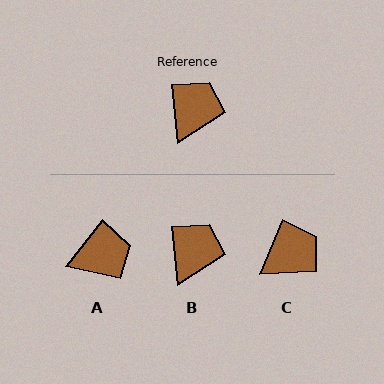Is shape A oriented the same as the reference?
No, it is off by about 45 degrees.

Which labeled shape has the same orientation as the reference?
B.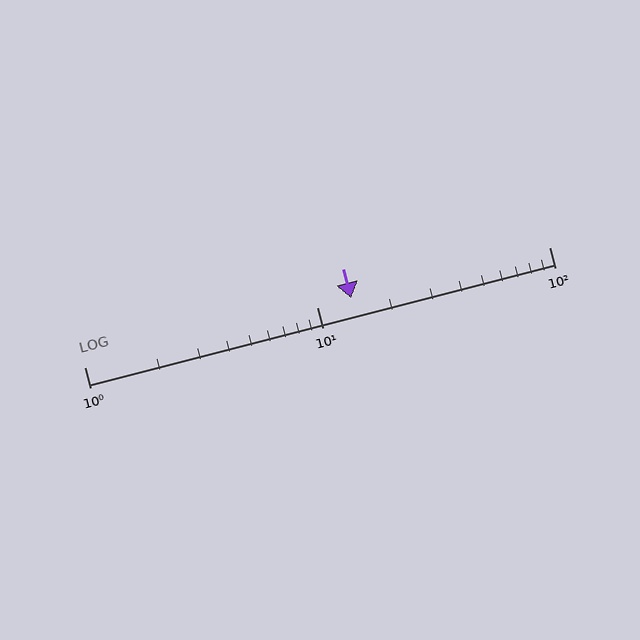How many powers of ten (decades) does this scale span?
The scale spans 2 decades, from 1 to 100.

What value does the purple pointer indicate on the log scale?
The pointer indicates approximately 14.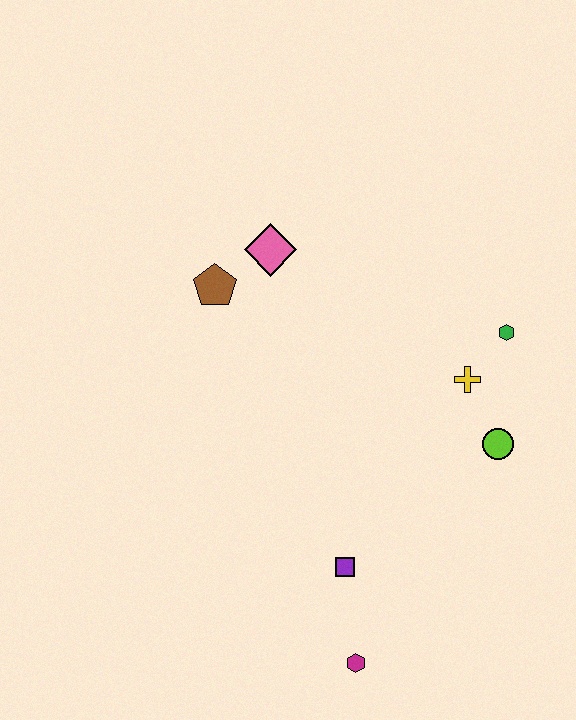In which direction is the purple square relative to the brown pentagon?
The purple square is below the brown pentagon.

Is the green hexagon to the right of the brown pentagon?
Yes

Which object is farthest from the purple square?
The pink diamond is farthest from the purple square.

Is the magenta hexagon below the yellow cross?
Yes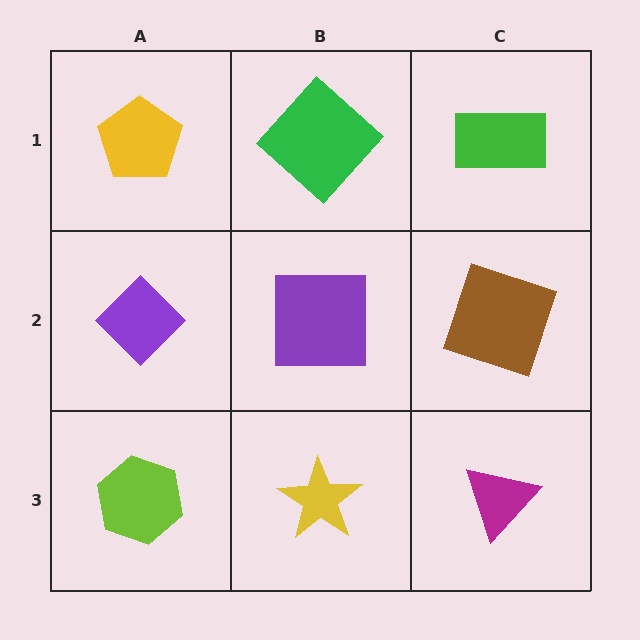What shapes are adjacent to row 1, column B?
A purple square (row 2, column B), a yellow pentagon (row 1, column A), a green rectangle (row 1, column C).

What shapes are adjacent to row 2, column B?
A green diamond (row 1, column B), a yellow star (row 3, column B), a purple diamond (row 2, column A), a brown square (row 2, column C).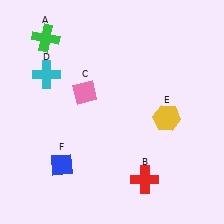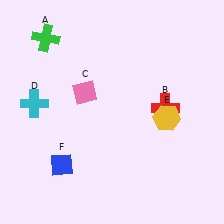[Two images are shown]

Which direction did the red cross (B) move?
The red cross (B) moved up.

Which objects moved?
The objects that moved are: the red cross (B), the cyan cross (D).